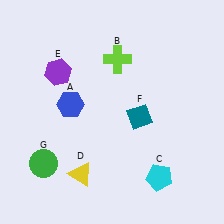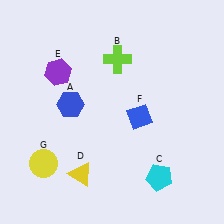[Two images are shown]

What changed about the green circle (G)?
In Image 1, G is green. In Image 2, it changed to yellow.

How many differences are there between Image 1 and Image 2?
There are 2 differences between the two images.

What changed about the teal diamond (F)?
In Image 1, F is teal. In Image 2, it changed to blue.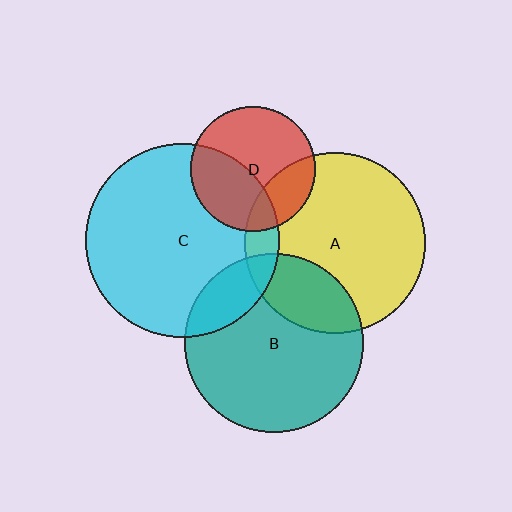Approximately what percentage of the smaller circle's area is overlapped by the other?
Approximately 25%.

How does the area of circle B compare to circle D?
Approximately 2.0 times.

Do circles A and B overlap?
Yes.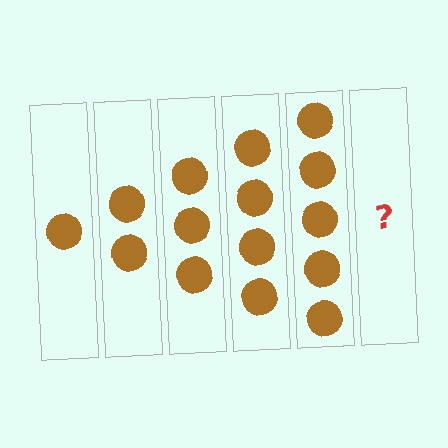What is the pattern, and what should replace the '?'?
The pattern is that each step adds one more circle. The '?' should be 6 circles.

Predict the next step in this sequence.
The next step is 6 circles.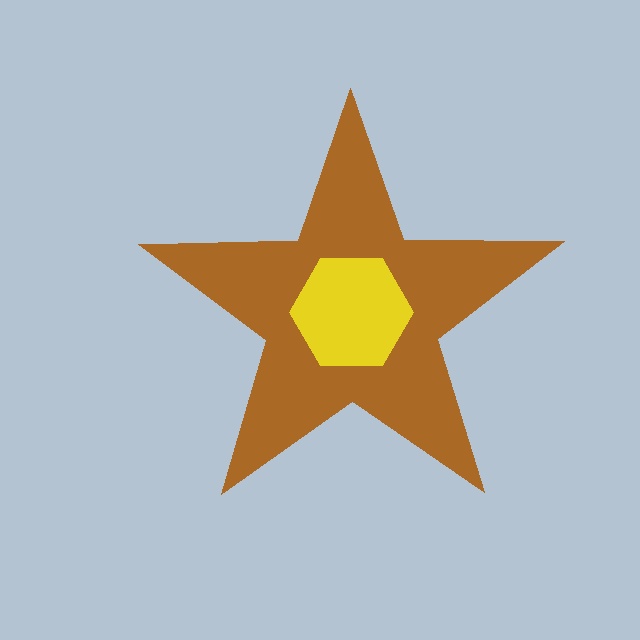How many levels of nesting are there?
2.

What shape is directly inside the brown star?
The yellow hexagon.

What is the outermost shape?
The brown star.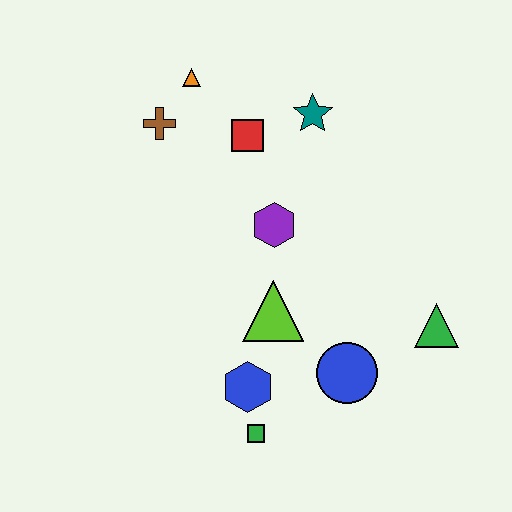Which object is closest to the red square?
The teal star is closest to the red square.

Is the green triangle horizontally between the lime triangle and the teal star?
No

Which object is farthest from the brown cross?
The green triangle is farthest from the brown cross.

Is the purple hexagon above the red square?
No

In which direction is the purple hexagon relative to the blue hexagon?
The purple hexagon is above the blue hexagon.